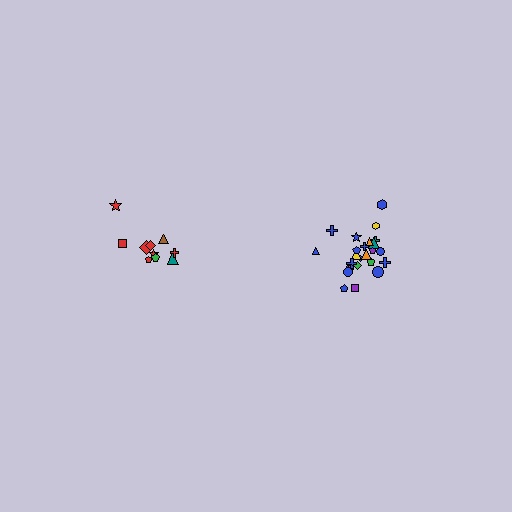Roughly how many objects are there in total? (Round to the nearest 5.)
Roughly 35 objects in total.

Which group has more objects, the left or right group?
The right group.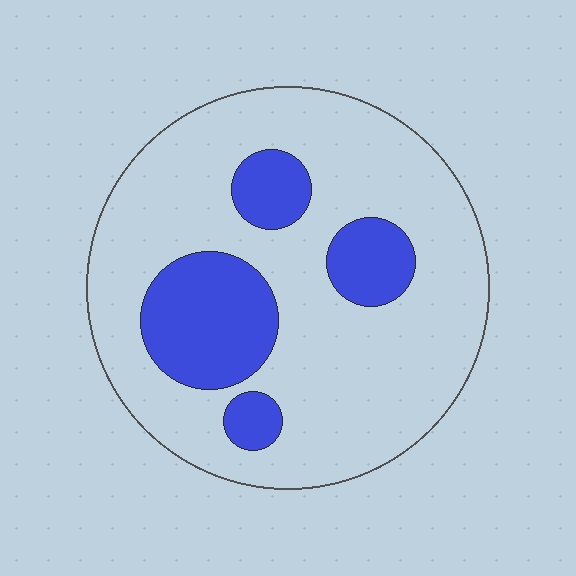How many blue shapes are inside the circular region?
4.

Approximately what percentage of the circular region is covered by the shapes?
Approximately 25%.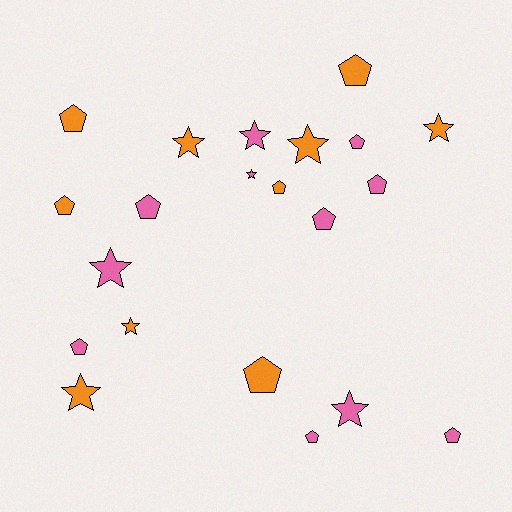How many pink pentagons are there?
There are 7 pink pentagons.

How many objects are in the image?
There are 21 objects.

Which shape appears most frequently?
Pentagon, with 12 objects.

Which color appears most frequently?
Pink, with 11 objects.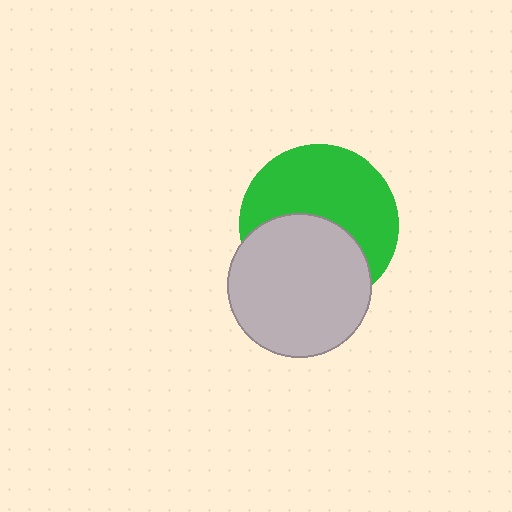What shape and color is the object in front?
The object in front is a light gray circle.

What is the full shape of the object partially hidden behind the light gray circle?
The partially hidden object is a green circle.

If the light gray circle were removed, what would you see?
You would see the complete green circle.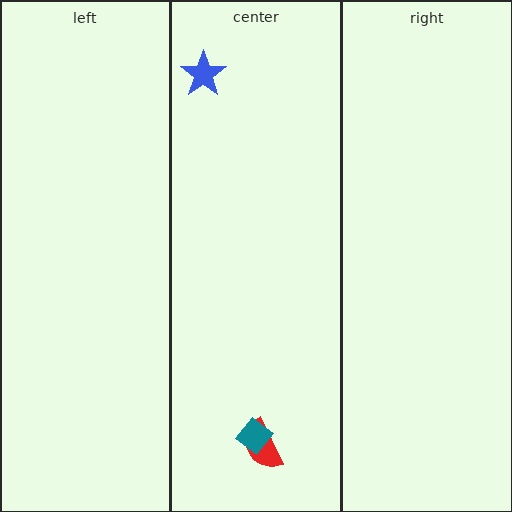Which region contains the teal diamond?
The center region.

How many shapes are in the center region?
3.